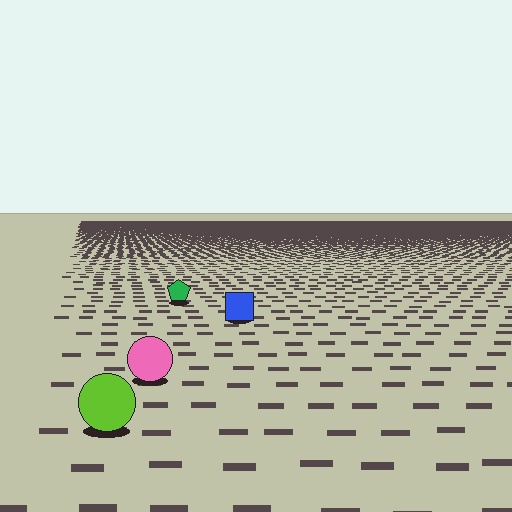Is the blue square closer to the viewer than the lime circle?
No. The lime circle is closer — you can tell from the texture gradient: the ground texture is coarser near it.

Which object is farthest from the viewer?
The green pentagon is farthest from the viewer. It appears smaller and the ground texture around it is denser.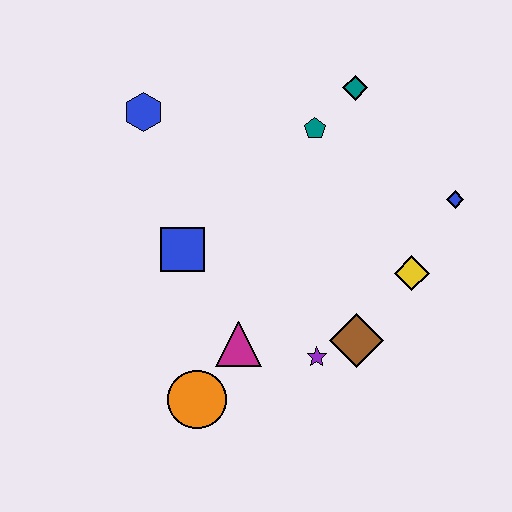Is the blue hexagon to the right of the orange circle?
No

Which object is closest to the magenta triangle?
The orange circle is closest to the magenta triangle.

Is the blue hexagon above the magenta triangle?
Yes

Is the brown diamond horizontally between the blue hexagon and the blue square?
No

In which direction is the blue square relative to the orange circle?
The blue square is above the orange circle.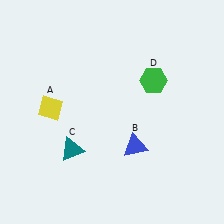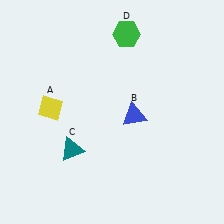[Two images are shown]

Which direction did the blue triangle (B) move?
The blue triangle (B) moved up.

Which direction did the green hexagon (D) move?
The green hexagon (D) moved up.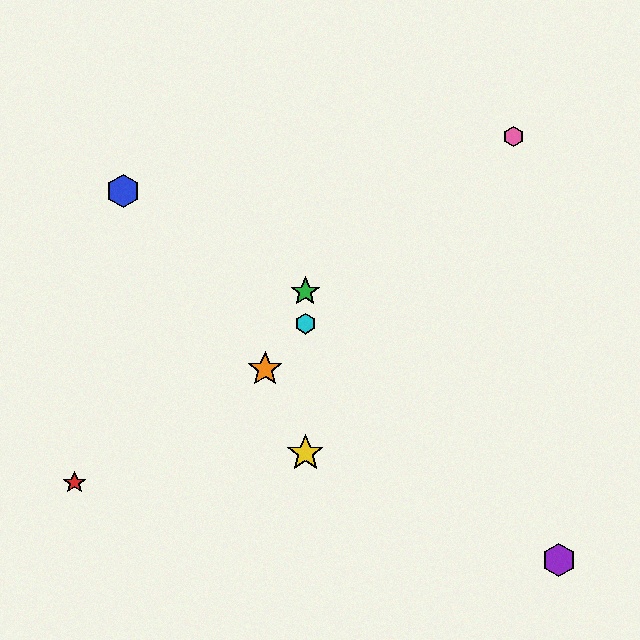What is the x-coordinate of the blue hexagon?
The blue hexagon is at x≈123.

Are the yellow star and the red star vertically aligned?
No, the yellow star is at x≈305 and the red star is at x≈75.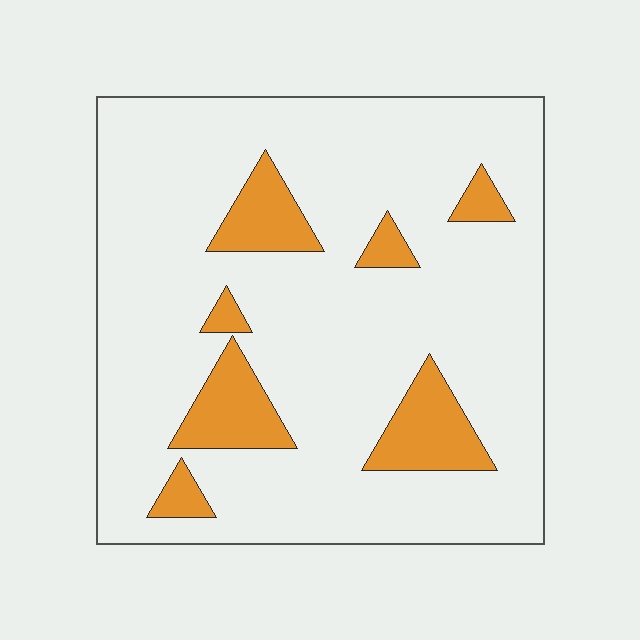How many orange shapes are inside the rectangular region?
7.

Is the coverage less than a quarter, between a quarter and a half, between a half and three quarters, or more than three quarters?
Less than a quarter.